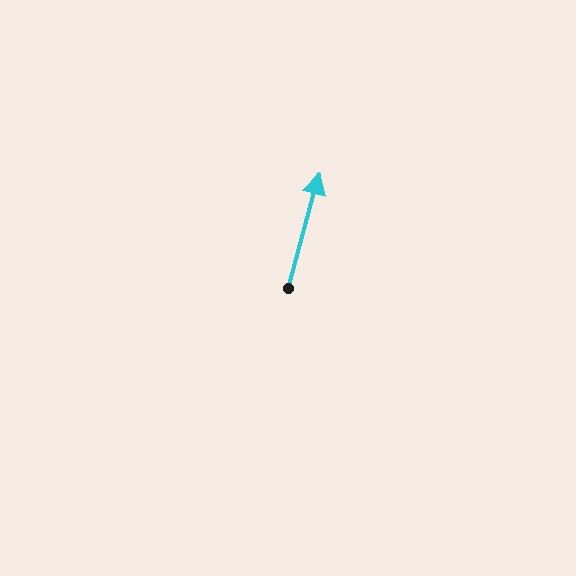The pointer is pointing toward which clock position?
Roughly 1 o'clock.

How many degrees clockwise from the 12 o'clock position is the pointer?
Approximately 15 degrees.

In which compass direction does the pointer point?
North.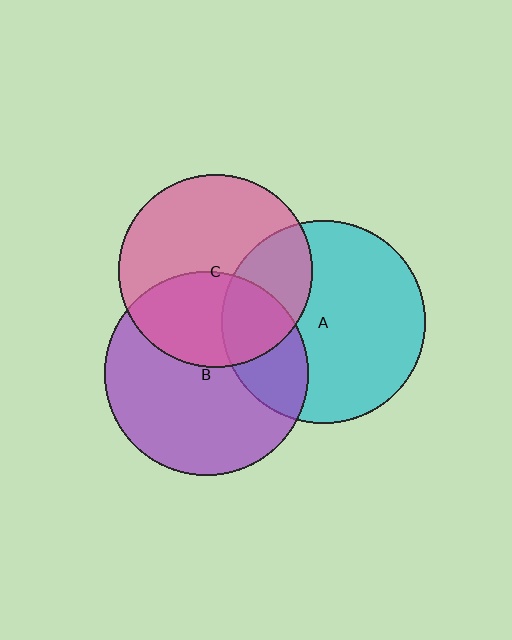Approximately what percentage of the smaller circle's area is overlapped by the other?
Approximately 40%.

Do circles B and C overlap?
Yes.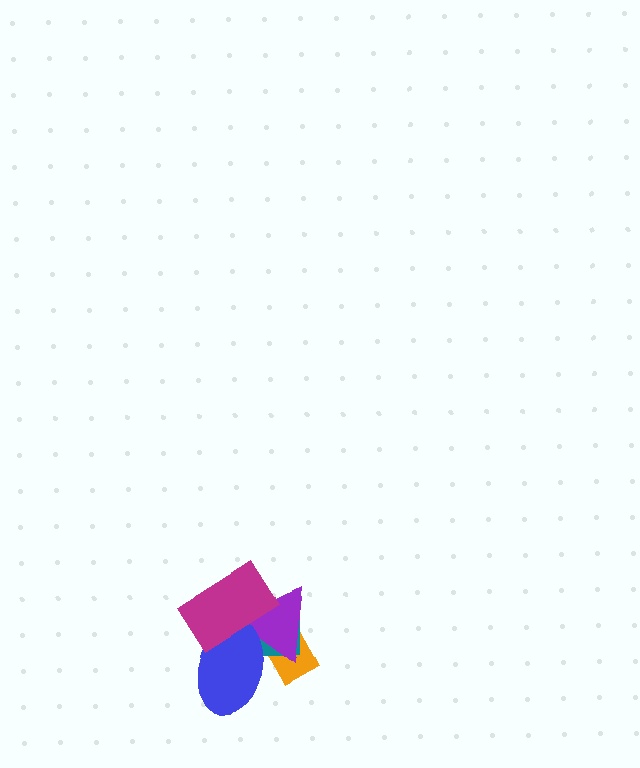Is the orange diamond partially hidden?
Yes, it is partially covered by another shape.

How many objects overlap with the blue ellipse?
4 objects overlap with the blue ellipse.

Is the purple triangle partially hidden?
Yes, it is partially covered by another shape.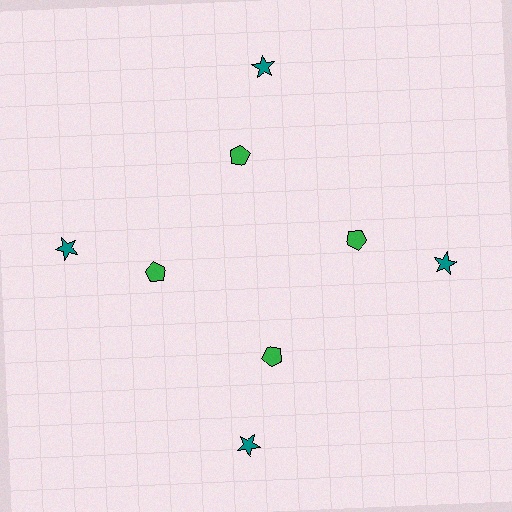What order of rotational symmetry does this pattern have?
This pattern has 4-fold rotational symmetry.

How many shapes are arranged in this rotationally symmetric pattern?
There are 8 shapes, arranged in 4 groups of 2.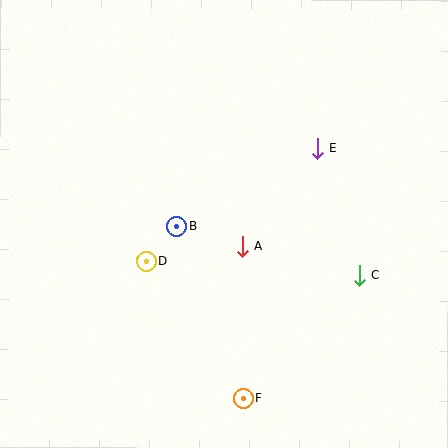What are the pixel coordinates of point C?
Point C is at (359, 275).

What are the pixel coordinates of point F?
Point F is at (243, 398).